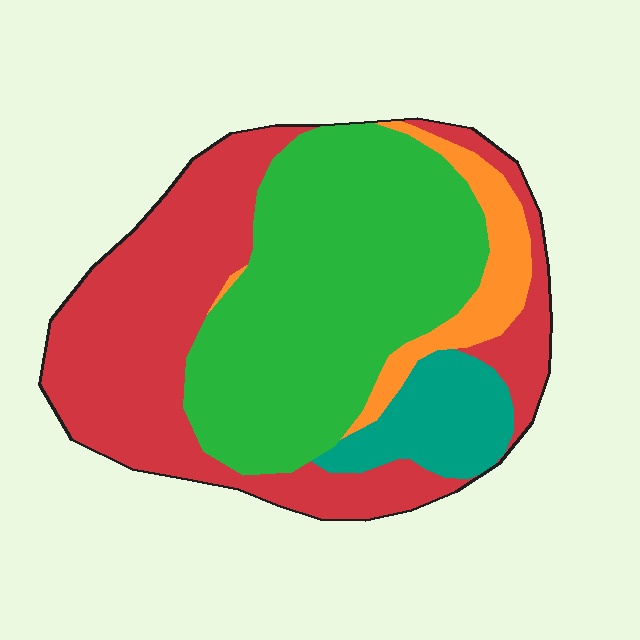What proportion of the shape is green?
Green covers around 45% of the shape.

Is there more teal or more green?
Green.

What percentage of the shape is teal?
Teal takes up about one tenth (1/10) of the shape.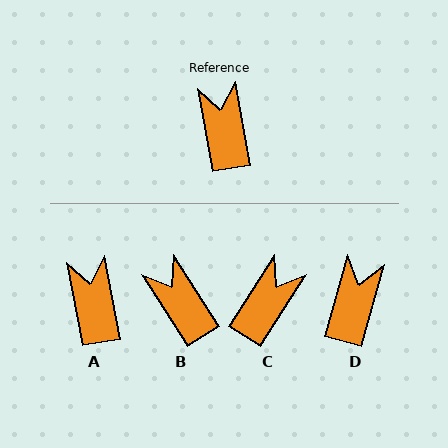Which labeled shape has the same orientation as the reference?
A.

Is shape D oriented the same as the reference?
No, it is off by about 25 degrees.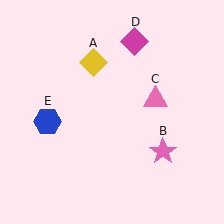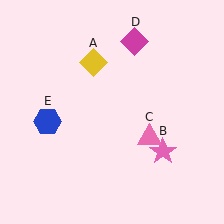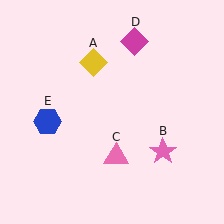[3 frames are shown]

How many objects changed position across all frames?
1 object changed position: pink triangle (object C).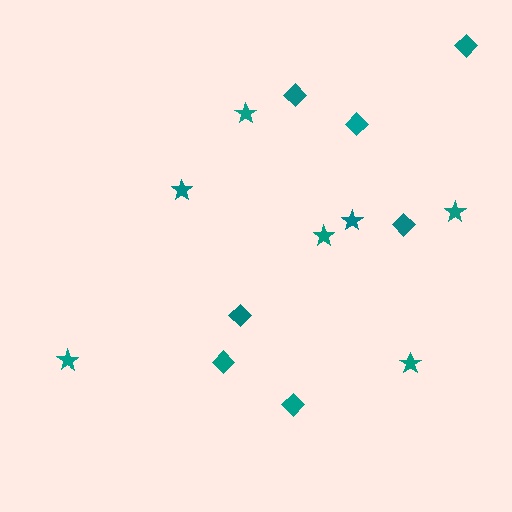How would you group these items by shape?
There are 2 groups: one group of stars (7) and one group of diamonds (7).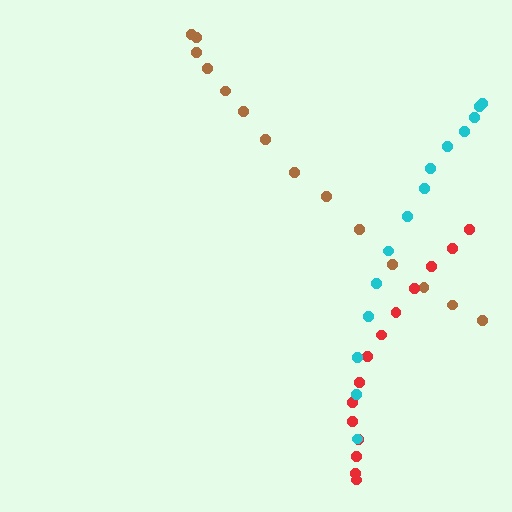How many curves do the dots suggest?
There are 3 distinct paths.